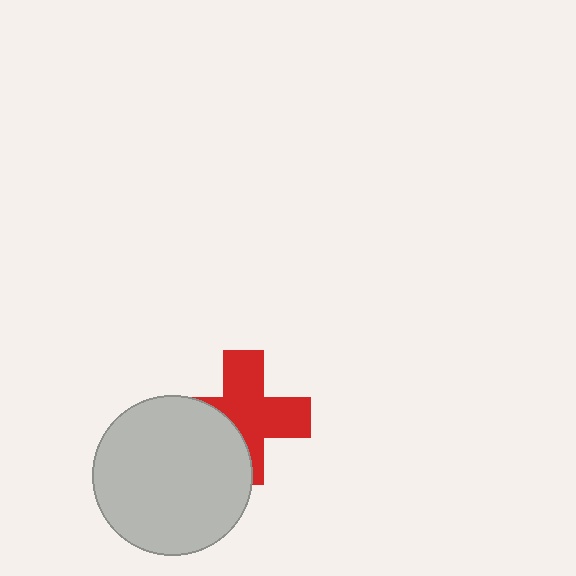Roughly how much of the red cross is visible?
About half of it is visible (roughly 65%).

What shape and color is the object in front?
The object in front is a light gray circle.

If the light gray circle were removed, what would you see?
You would see the complete red cross.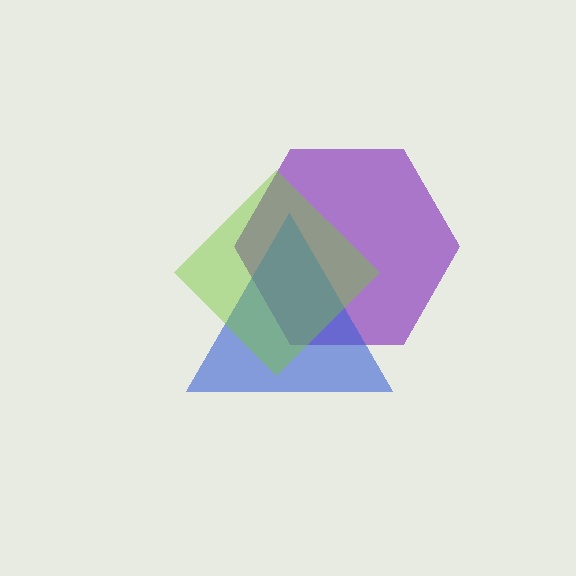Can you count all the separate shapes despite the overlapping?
Yes, there are 3 separate shapes.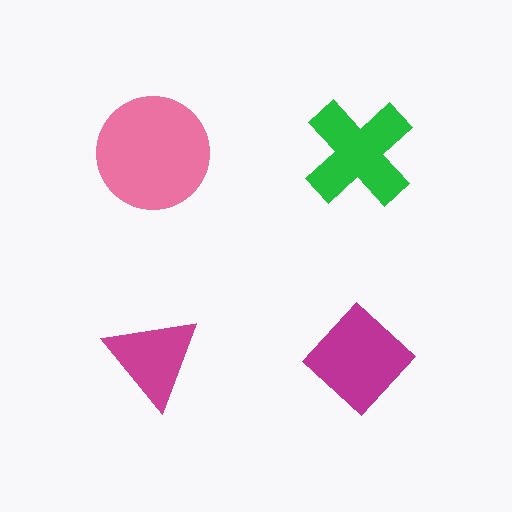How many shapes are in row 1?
2 shapes.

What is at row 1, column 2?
A green cross.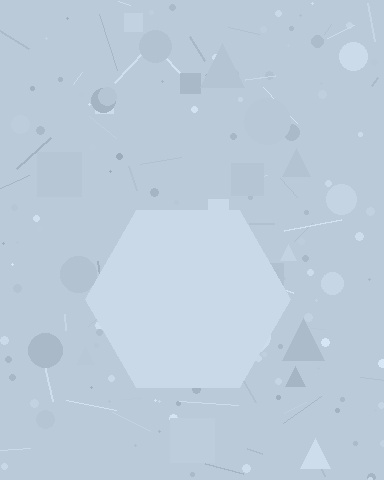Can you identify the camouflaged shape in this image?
The camouflaged shape is a hexagon.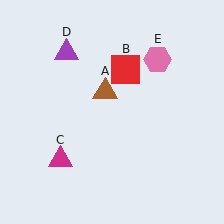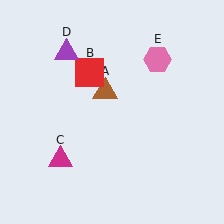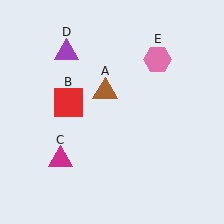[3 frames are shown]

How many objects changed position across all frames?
1 object changed position: red square (object B).